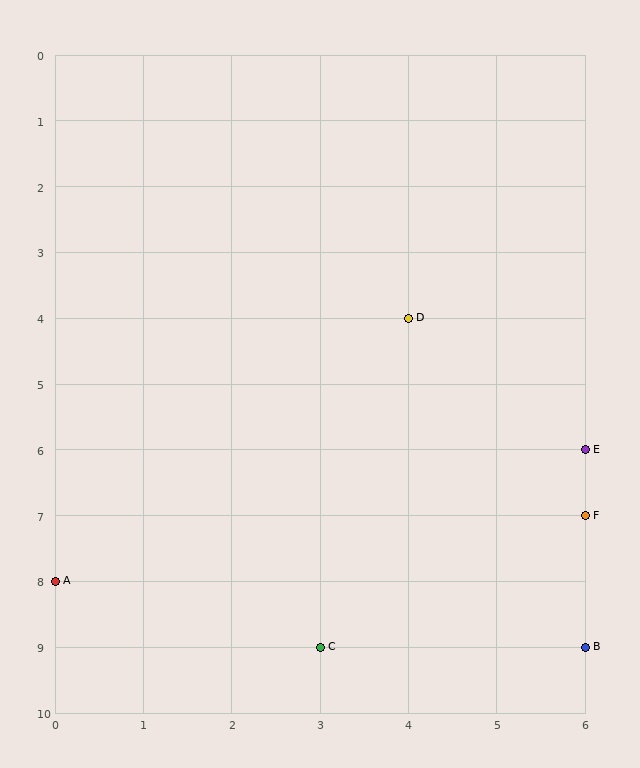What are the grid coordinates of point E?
Point E is at grid coordinates (6, 6).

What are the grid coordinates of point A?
Point A is at grid coordinates (0, 8).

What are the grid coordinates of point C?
Point C is at grid coordinates (3, 9).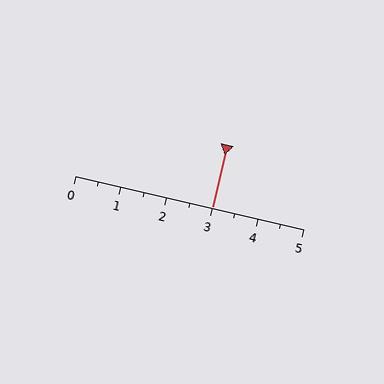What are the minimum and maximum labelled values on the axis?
The axis runs from 0 to 5.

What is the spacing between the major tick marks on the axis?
The major ticks are spaced 1 apart.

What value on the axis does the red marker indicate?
The marker indicates approximately 3.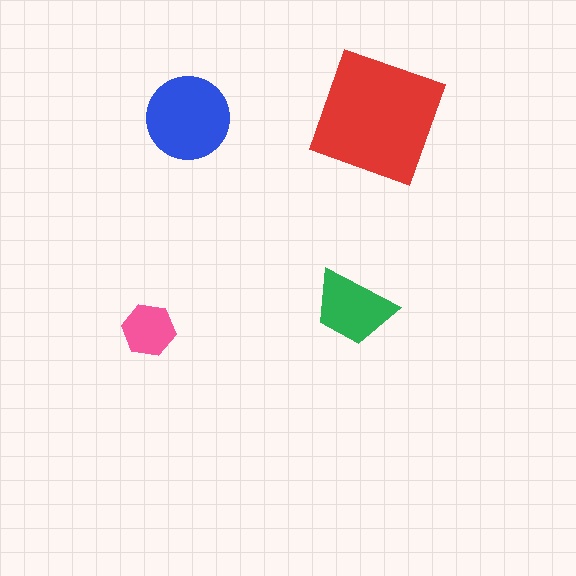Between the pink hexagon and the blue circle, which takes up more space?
The blue circle.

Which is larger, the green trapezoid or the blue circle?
The blue circle.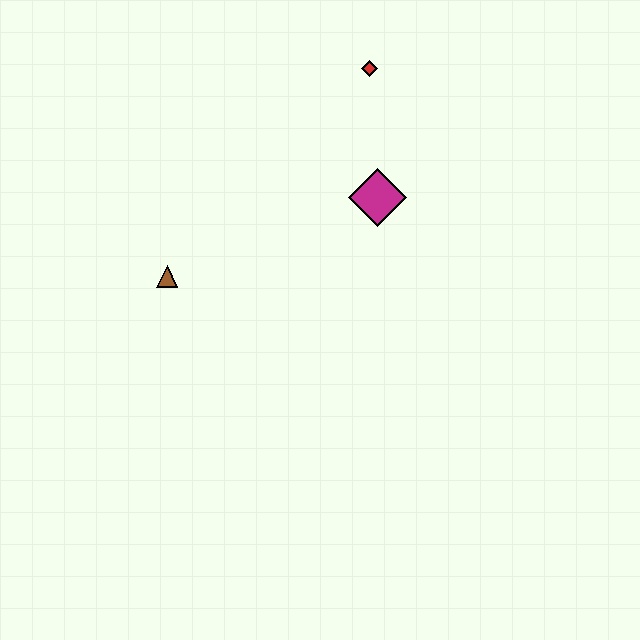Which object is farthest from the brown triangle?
The red diamond is farthest from the brown triangle.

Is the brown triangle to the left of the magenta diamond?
Yes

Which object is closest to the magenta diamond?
The red diamond is closest to the magenta diamond.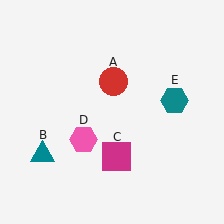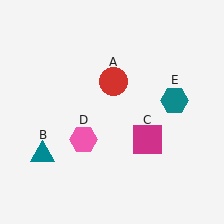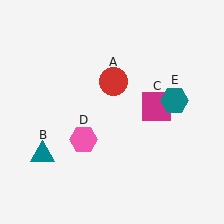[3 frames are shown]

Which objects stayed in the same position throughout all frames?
Red circle (object A) and teal triangle (object B) and pink hexagon (object D) and teal hexagon (object E) remained stationary.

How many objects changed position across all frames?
1 object changed position: magenta square (object C).